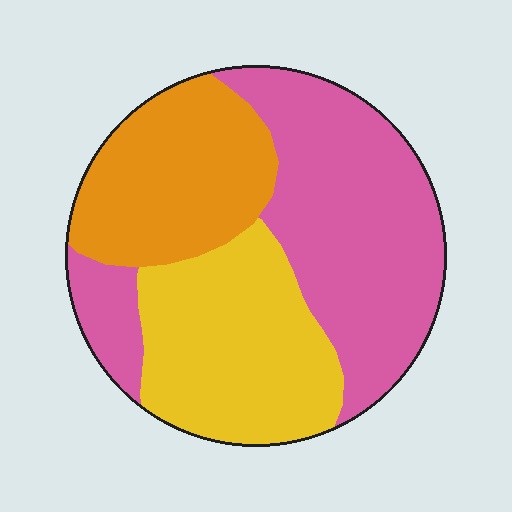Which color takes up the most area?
Pink, at roughly 45%.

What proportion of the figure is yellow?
Yellow takes up about one third (1/3) of the figure.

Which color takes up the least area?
Orange, at roughly 25%.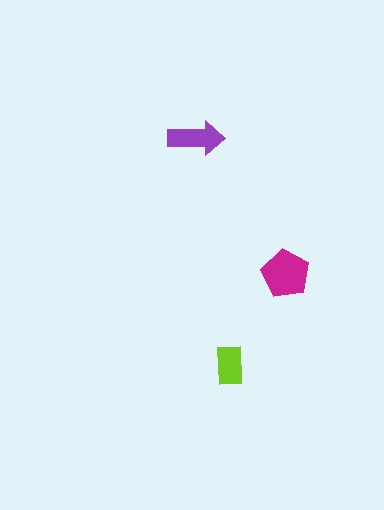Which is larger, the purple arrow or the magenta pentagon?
The magenta pentagon.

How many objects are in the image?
There are 3 objects in the image.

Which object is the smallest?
The lime rectangle.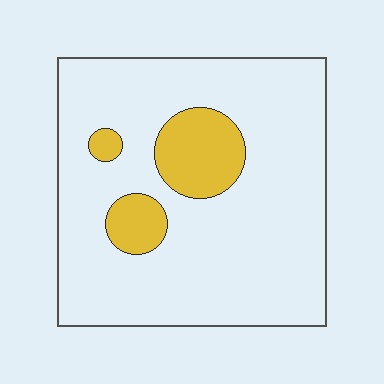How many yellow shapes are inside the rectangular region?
3.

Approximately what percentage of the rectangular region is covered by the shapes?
Approximately 15%.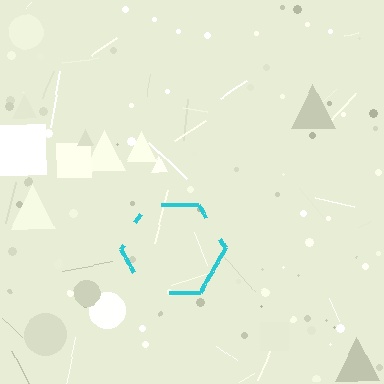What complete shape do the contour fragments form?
The contour fragments form a hexagon.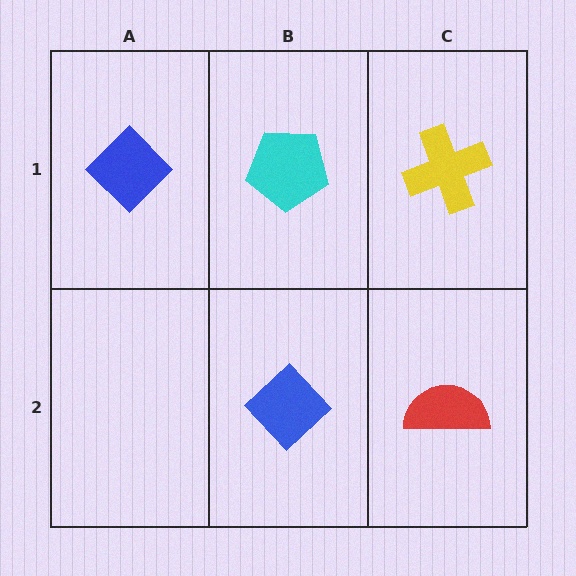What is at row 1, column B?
A cyan pentagon.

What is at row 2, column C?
A red semicircle.